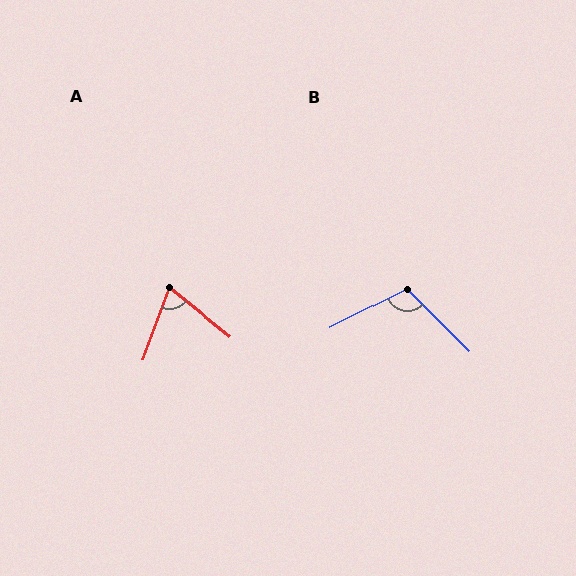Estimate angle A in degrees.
Approximately 71 degrees.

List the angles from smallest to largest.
A (71°), B (108°).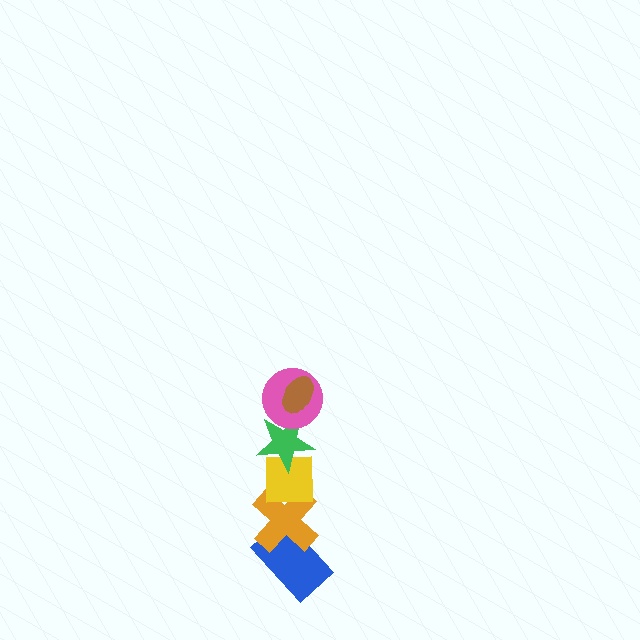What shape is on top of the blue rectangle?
The orange cross is on top of the blue rectangle.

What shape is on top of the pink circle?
The brown ellipse is on top of the pink circle.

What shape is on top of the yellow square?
The green star is on top of the yellow square.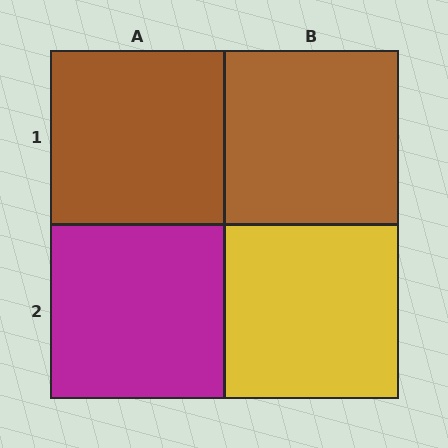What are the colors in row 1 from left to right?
Brown, brown.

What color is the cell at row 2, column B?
Yellow.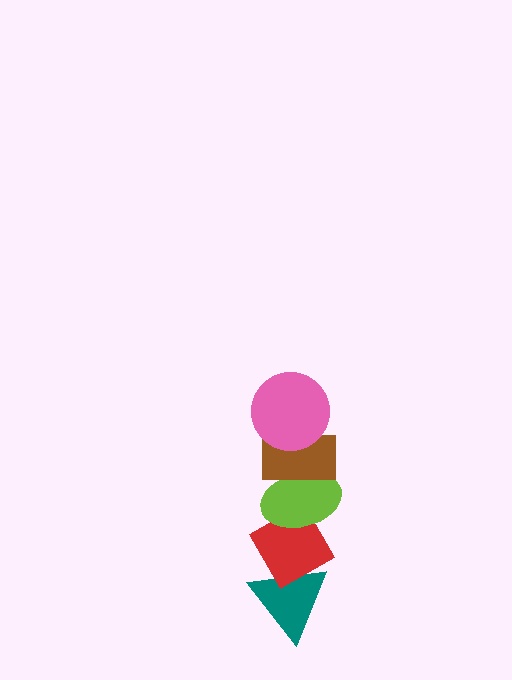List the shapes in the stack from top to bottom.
From top to bottom: the pink circle, the brown rectangle, the lime ellipse, the red diamond, the teal triangle.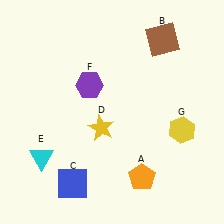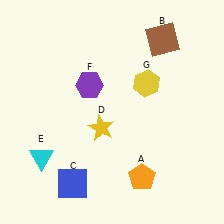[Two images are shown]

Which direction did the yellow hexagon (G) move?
The yellow hexagon (G) moved up.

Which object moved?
The yellow hexagon (G) moved up.